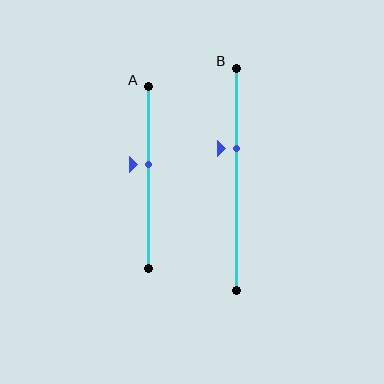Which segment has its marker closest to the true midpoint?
Segment A has its marker closest to the true midpoint.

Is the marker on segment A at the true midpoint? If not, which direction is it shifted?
No, the marker on segment A is shifted upward by about 8% of the segment length.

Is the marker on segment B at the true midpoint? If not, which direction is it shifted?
No, the marker on segment B is shifted upward by about 14% of the segment length.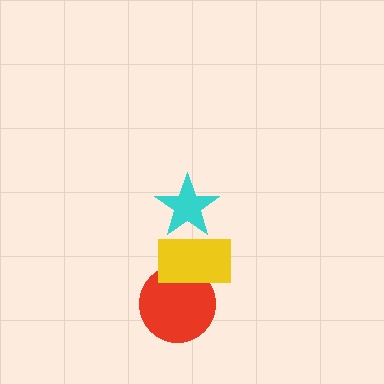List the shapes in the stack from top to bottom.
From top to bottom: the cyan star, the yellow rectangle, the red circle.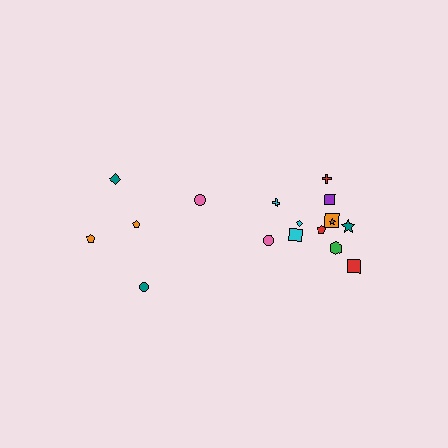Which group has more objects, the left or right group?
The right group.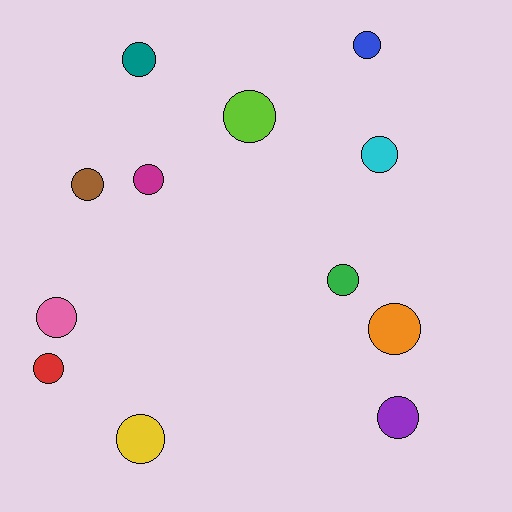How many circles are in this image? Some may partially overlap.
There are 12 circles.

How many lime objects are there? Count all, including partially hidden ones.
There is 1 lime object.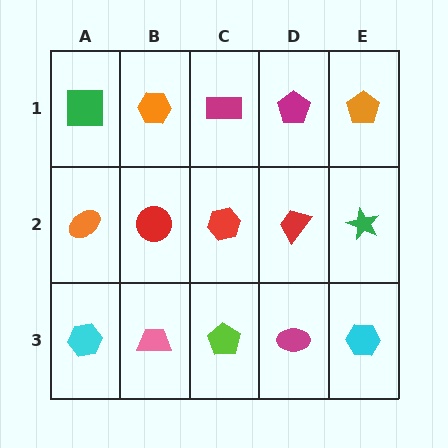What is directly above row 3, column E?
A green star.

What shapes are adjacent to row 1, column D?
A red trapezoid (row 2, column D), a magenta rectangle (row 1, column C), an orange pentagon (row 1, column E).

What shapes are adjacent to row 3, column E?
A green star (row 2, column E), a magenta ellipse (row 3, column D).